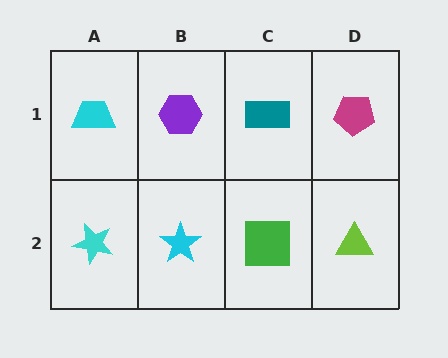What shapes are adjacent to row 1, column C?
A green square (row 2, column C), a purple hexagon (row 1, column B), a magenta pentagon (row 1, column D).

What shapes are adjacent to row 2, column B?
A purple hexagon (row 1, column B), a cyan star (row 2, column A), a green square (row 2, column C).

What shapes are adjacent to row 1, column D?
A lime triangle (row 2, column D), a teal rectangle (row 1, column C).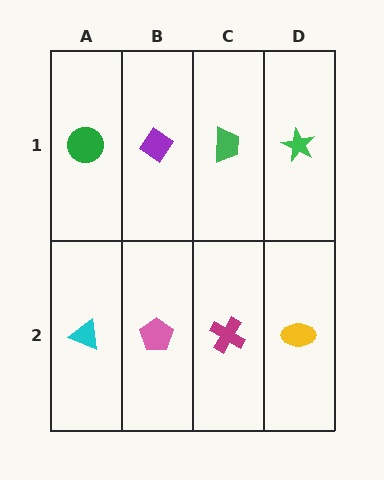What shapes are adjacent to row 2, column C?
A green trapezoid (row 1, column C), a pink pentagon (row 2, column B), a yellow ellipse (row 2, column D).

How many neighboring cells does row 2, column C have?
3.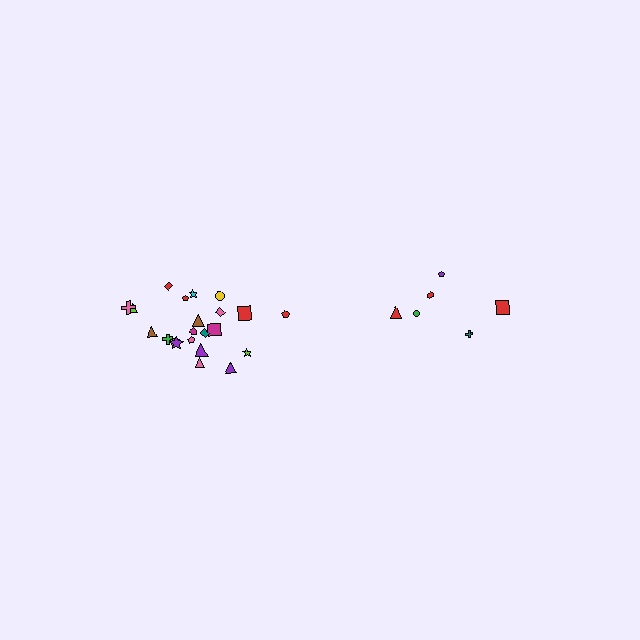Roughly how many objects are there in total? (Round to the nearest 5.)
Roughly 30 objects in total.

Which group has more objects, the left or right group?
The left group.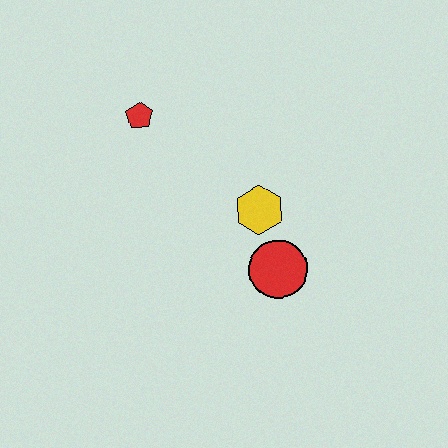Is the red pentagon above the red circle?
Yes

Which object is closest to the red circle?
The yellow hexagon is closest to the red circle.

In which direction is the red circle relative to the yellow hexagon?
The red circle is below the yellow hexagon.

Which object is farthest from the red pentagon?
The red circle is farthest from the red pentagon.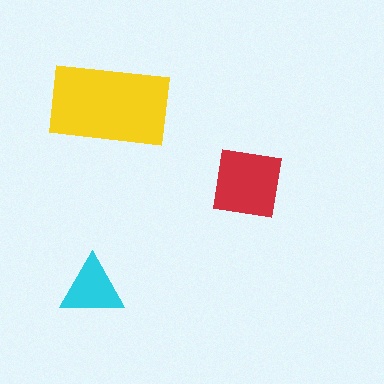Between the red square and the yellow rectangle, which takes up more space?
The yellow rectangle.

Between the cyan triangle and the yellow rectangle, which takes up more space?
The yellow rectangle.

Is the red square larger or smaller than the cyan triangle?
Larger.